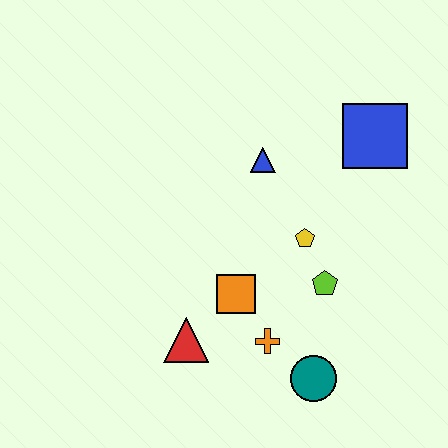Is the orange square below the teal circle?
No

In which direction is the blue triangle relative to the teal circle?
The blue triangle is above the teal circle.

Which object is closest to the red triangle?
The orange square is closest to the red triangle.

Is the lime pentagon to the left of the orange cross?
No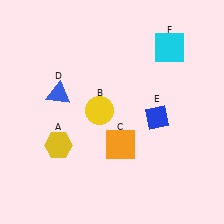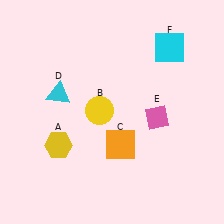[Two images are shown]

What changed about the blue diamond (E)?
In Image 1, E is blue. In Image 2, it changed to pink.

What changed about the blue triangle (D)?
In Image 1, D is blue. In Image 2, it changed to cyan.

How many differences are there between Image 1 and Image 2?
There are 2 differences between the two images.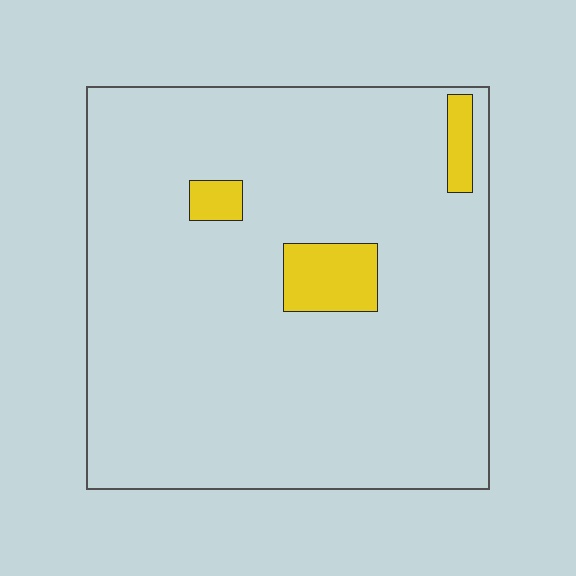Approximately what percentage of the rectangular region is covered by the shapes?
Approximately 5%.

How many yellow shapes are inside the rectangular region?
3.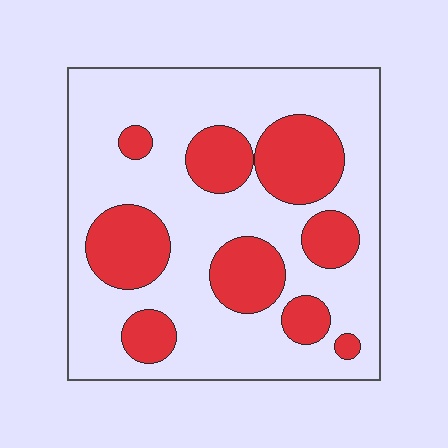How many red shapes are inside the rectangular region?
9.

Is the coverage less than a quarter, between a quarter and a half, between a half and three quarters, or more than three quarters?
Between a quarter and a half.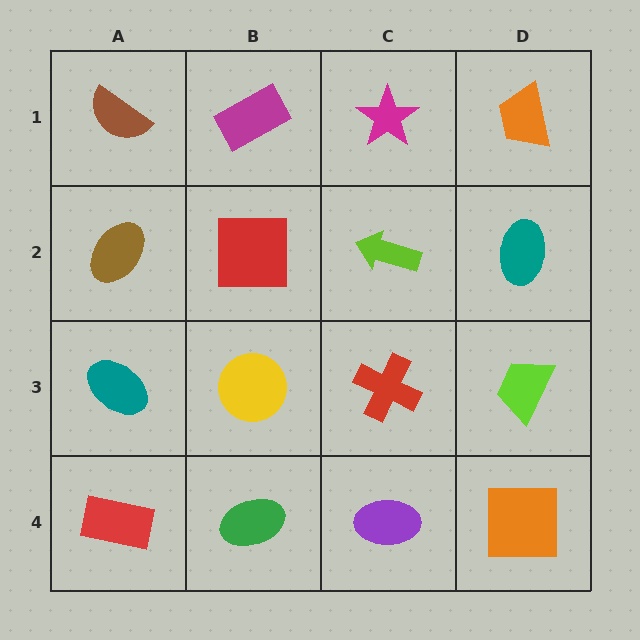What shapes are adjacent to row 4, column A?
A teal ellipse (row 3, column A), a green ellipse (row 4, column B).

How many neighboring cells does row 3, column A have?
3.